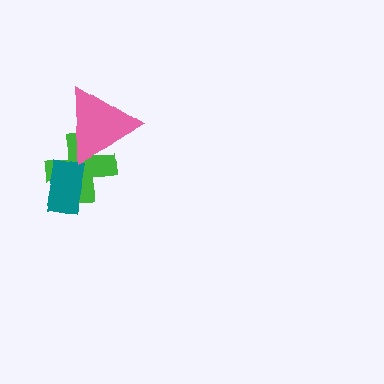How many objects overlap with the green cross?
2 objects overlap with the green cross.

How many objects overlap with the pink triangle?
1 object overlaps with the pink triangle.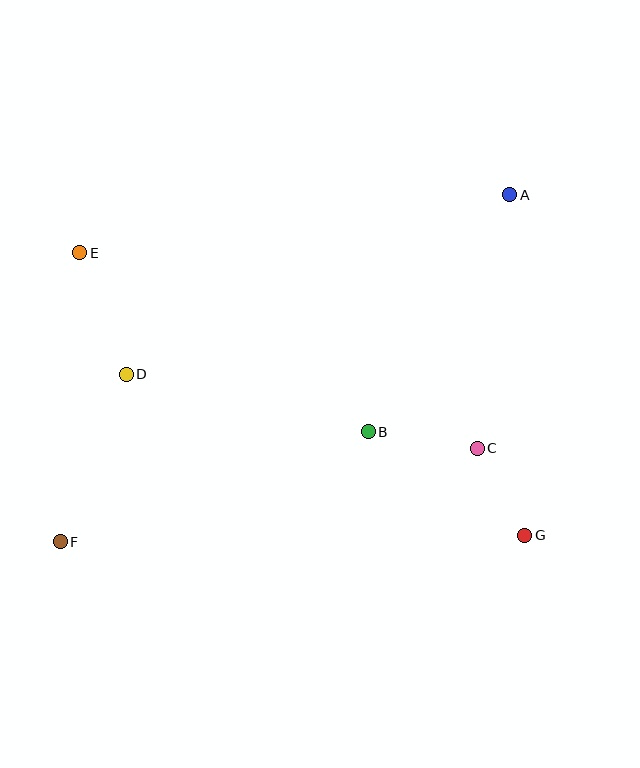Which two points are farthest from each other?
Points A and F are farthest from each other.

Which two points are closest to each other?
Points C and G are closest to each other.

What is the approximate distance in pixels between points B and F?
The distance between B and F is approximately 327 pixels.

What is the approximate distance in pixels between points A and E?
The distance between A and E is approximately 434 pixels.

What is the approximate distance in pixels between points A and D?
The distance between A and D is approximately 423 pixels.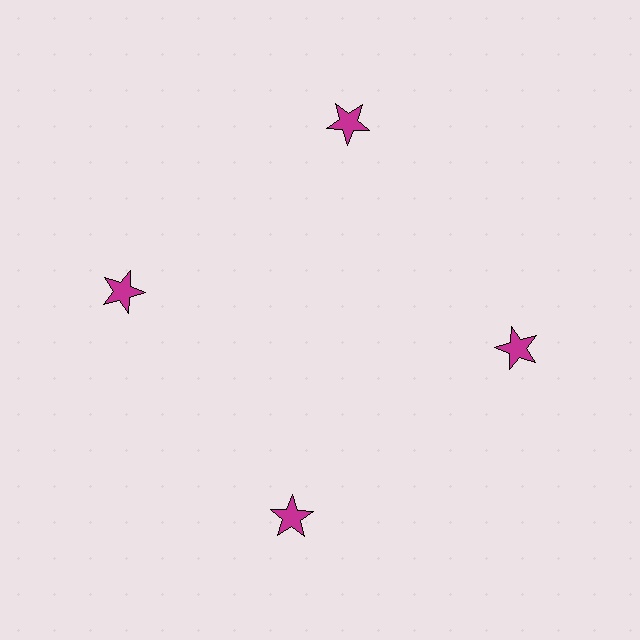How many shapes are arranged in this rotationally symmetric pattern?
There are 4 shapes, arranged in 4 groups of 1.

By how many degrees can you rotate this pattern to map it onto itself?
The pattern maps onto itself every 90 degrees of rotation.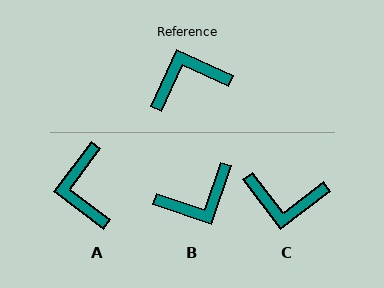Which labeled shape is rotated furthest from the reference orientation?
B, about 174 degrees away.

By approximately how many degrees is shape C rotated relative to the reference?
Approximately 152 degrees counter-clockwise.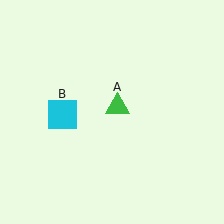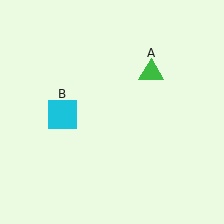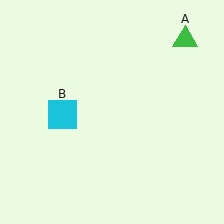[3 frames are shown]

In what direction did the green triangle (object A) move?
The green triangle (object A) moved up and to the right.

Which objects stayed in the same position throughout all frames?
Cyan square (object B) remained stationary.